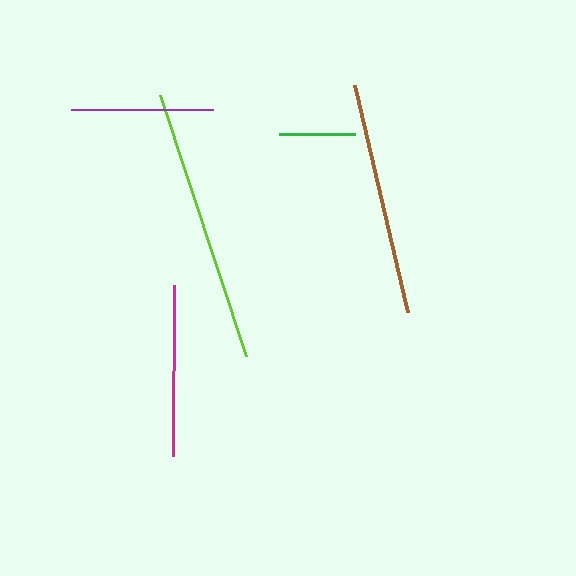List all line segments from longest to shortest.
From longest to shortest: lime, brown, magenta, purple, green.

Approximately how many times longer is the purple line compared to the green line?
The purple line is approximately 1.9 times the length of the green line.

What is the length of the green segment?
The green segment is approximately 76 pixels long.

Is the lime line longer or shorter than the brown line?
The lime line is longer than the brown line.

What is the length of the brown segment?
The brown segment is approximately 233 pixels long.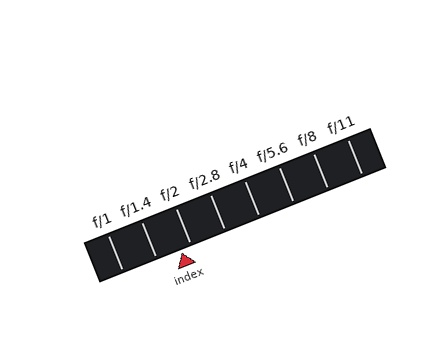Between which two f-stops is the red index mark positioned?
The index mark is between f/1.4 and f/2.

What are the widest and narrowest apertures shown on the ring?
The widest aperture shown is f/1 and the narrowest is f/11.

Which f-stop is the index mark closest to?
The index mark is closest to f/2.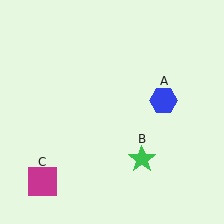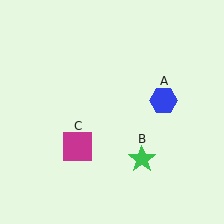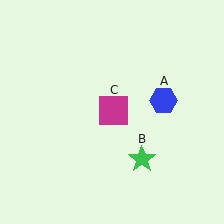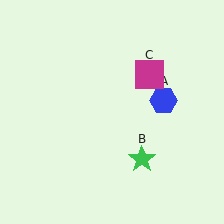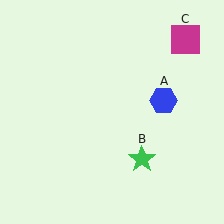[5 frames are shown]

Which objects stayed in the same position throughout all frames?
Blue hexagon (object A) and green star (object B) remained stationary.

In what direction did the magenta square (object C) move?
The magenta square (object C) moved up and to the right.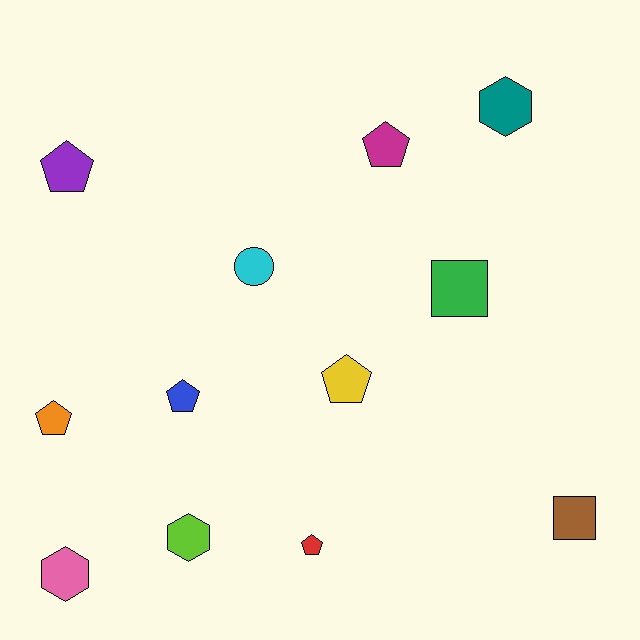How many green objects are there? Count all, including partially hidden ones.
There is 1 green object.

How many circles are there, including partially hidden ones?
There is 1 circle.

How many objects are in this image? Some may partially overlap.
There are 12 objects.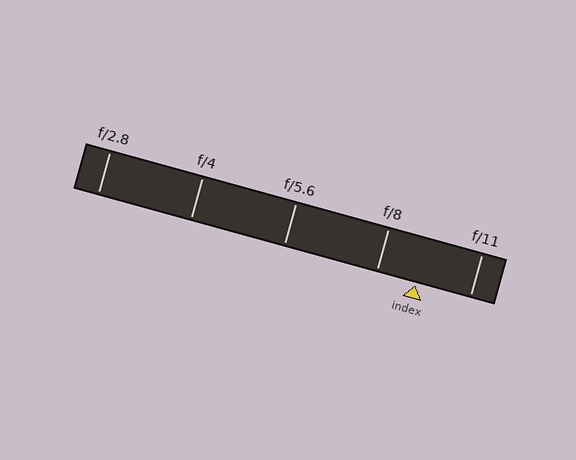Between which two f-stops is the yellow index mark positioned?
The index mark is between f/8 and f/11.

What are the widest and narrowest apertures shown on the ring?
The widest aperture shown is f/2.8 and the narrowest is f/11.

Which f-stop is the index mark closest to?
The index mark is closest to f/8.